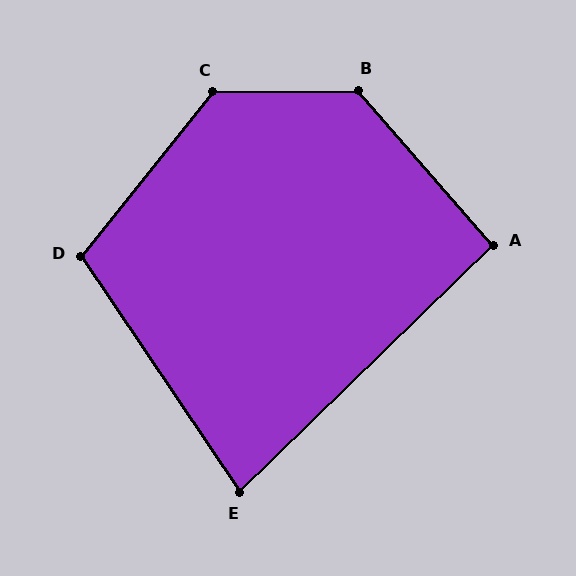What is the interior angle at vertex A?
Approximately 93 degrees (approximately right).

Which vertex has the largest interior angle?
B, at approximately 130 degrees.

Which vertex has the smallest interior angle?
E, at approximately 80 degrees.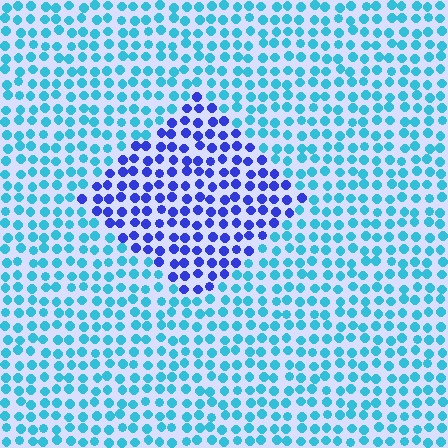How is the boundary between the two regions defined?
The boundary is defined purely by a slight shift in hue (about 48 degrees). Spacing, size, and orientation are identical on both sides.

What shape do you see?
I see a diamond.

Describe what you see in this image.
The image is filled with small cyan elements in a uniform arrangement. A diamond-shaped region is visible where the elements are tinted to a slightly different hue, forming a subtle color boundary.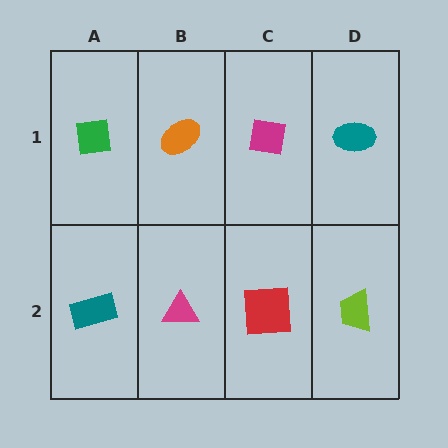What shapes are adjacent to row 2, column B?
An orange ellipse (row 1, column B), a teal rectangle (row 2, column A), a red square (row 2, column C).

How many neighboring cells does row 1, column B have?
3.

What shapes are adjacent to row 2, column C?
A magenta square (row 1, column C), a magenta triangle (row 2, column B), a lime trapezoid (row 2, column D).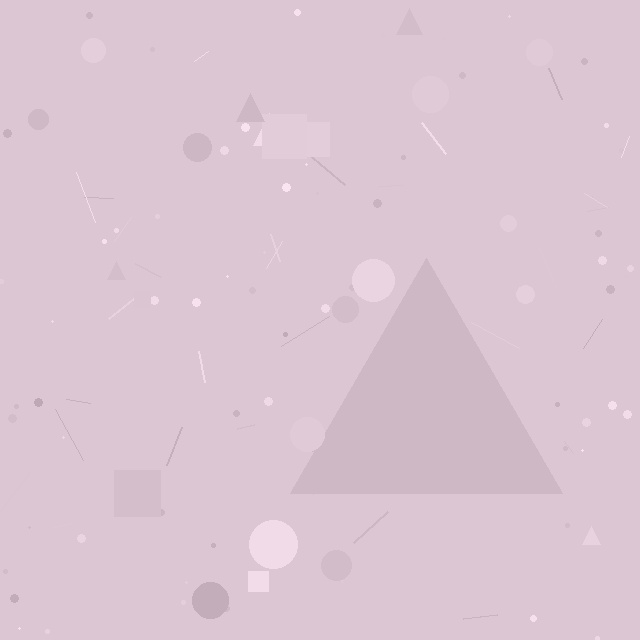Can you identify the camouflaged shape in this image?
The camouflaged shape is a triangle.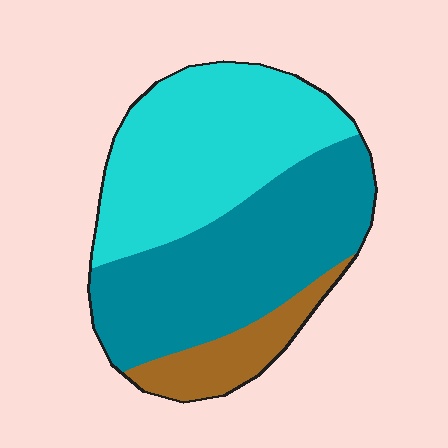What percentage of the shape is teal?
Teal covers 45% of the shape.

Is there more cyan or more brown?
Cyan.